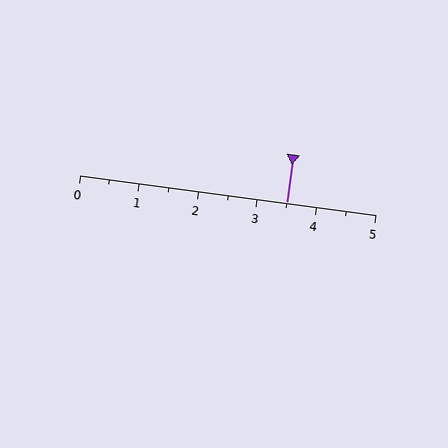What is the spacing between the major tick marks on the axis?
The major ticks are spaced 1 apart.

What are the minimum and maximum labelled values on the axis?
The axis runs from 0 to 5.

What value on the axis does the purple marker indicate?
The marker indicates approximately 3.5.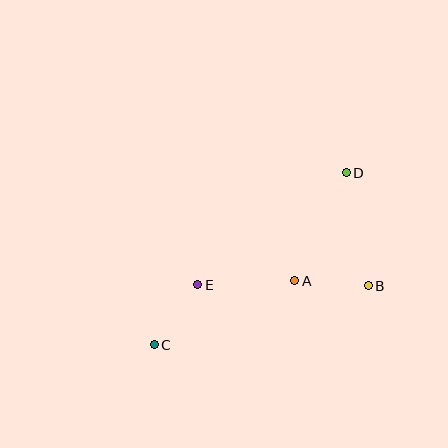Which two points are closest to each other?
Points C and E are closest to each other.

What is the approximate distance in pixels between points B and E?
The distance between B and E is approximately 171 pixels.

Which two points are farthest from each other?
Points C and D are farthest from each other.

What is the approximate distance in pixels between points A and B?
The distance between A and B is approximately 74 pixels.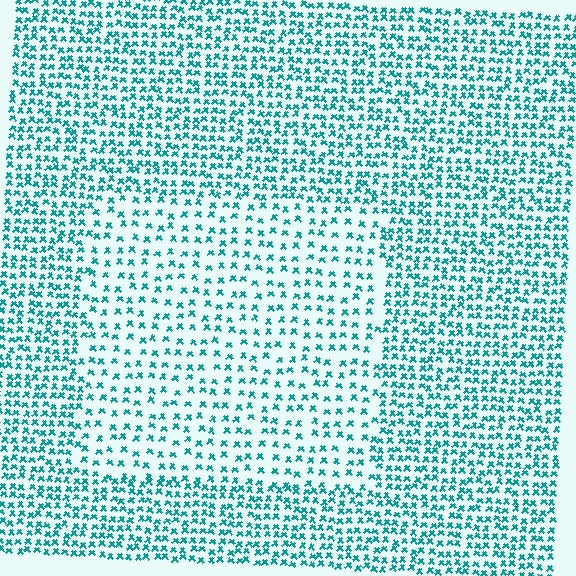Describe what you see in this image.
The image contains small teal elements arranged at two different densities. A rectangle-shaped region is visible where the elements are less densely packed than the surrounding area.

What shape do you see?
I see a rectangle.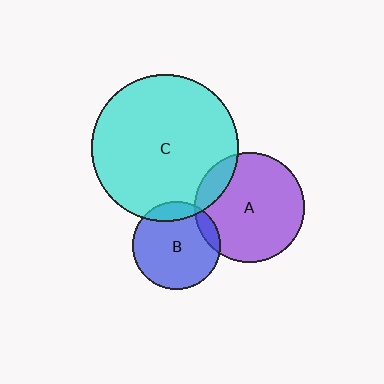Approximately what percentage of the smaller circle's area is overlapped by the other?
Approximately 15%.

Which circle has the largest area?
Circle C (cyan).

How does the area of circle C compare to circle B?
Approximately 2.8 times.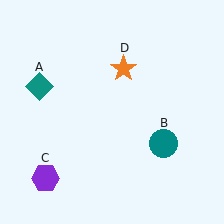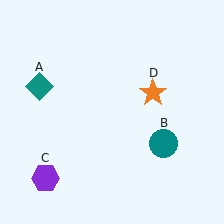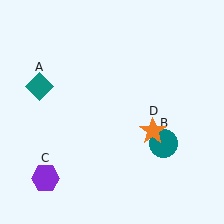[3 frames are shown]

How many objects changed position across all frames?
1 object changed position: orange star (object D).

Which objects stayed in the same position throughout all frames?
Teal diamond (object A) and teal circle (object B) and purple hexagon (object C) remained stationary.